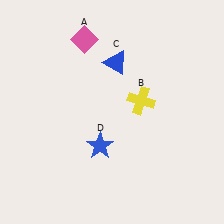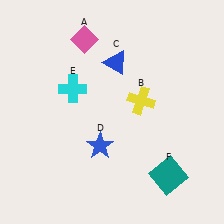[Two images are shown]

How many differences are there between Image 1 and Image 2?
There are 2 differences between the two images.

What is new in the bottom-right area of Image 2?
A teal square (F) was added in the bottom-right area of Image 2.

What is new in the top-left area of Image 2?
A cyan cross (E) was added in the top-left area of Image 2.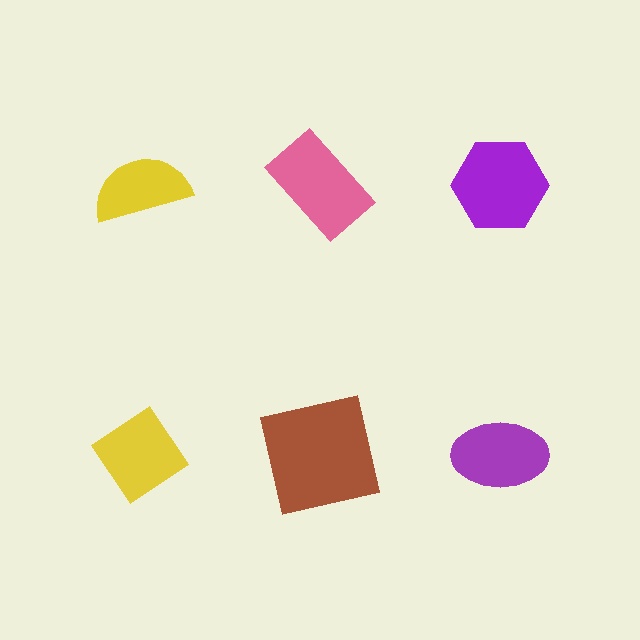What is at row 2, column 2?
A brown square.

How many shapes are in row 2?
3 shapes.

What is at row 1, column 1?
A yellow semicircle.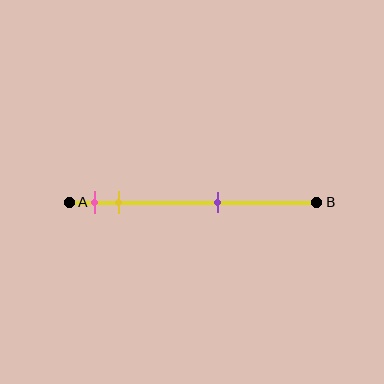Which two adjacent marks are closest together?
The pink and yellow marks are the closest adjacent pair.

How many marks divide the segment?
There are 3 marks dividing the segment.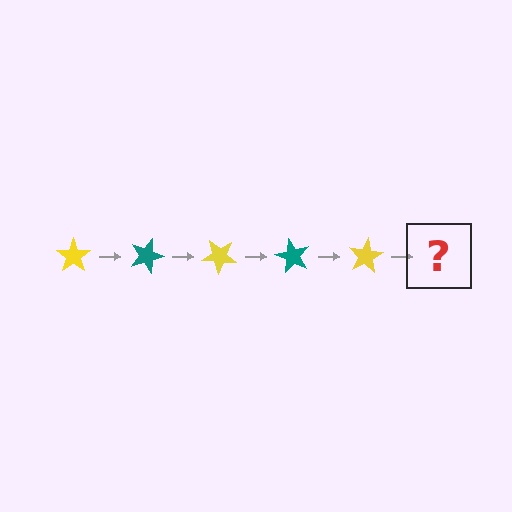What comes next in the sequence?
The next element should be a teal star, rotated 100 degrees from the start.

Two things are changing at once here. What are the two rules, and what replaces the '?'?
The two rules are that it rotates 20 degrees each step and the color cycles through yellow and teal. The '?' should be a teal star, rotated 100 degrees from the start.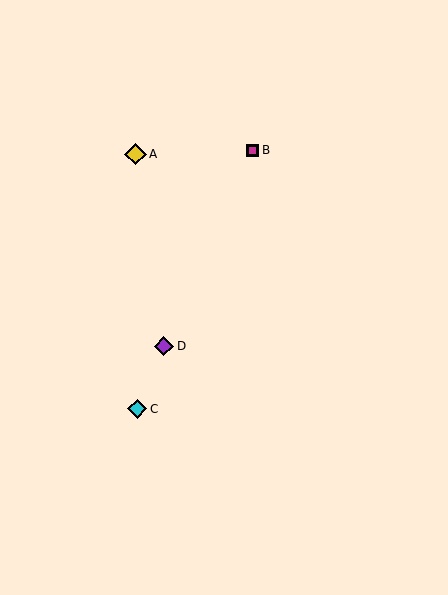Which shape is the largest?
The yellow diamond (labeled A) is the largest.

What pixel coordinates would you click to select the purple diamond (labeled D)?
Click at (164, 346) to select the purple diamond D.